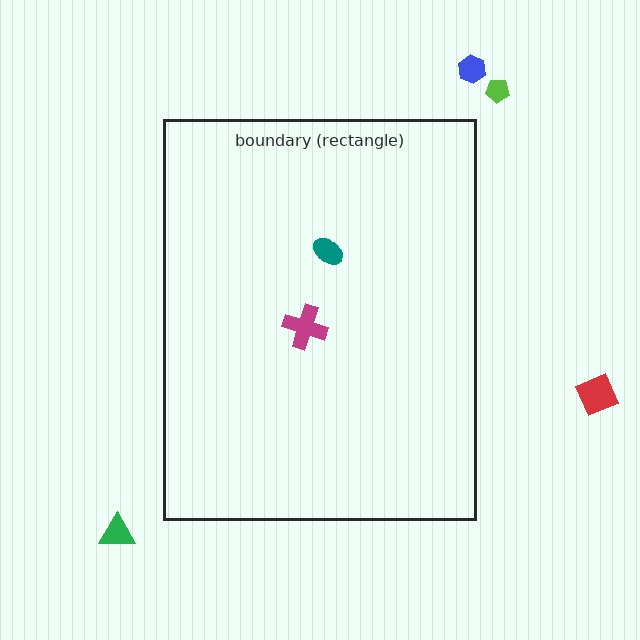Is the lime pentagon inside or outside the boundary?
Outside.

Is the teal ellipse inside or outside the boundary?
Inside.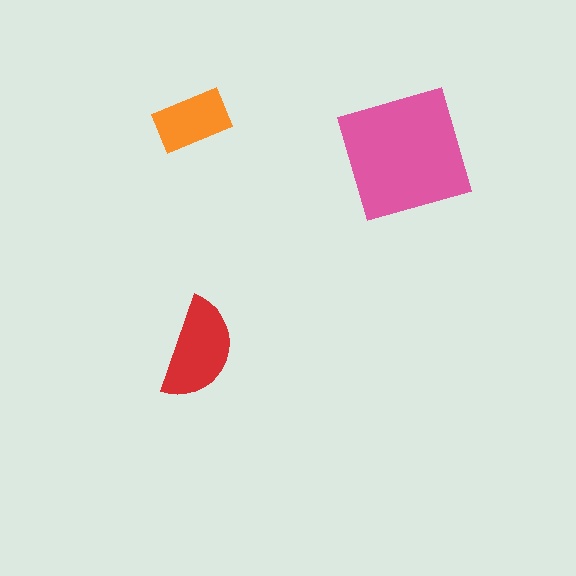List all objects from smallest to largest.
The orange rectangle, the red semicircle, the pink square.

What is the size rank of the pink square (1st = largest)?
1st.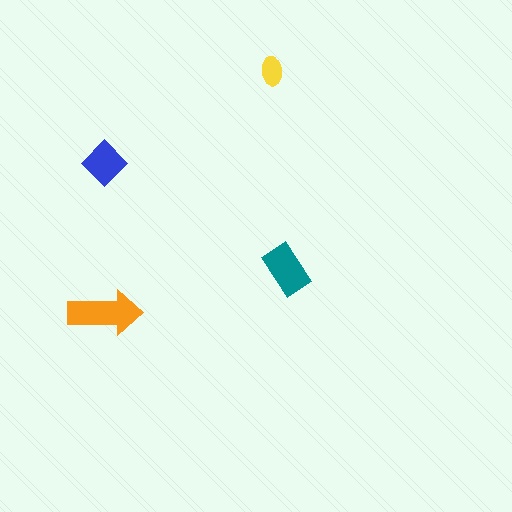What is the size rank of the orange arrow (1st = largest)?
1st.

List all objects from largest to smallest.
The orange arrow, the teal rectangle, the blue diamond, the yellow ellipse.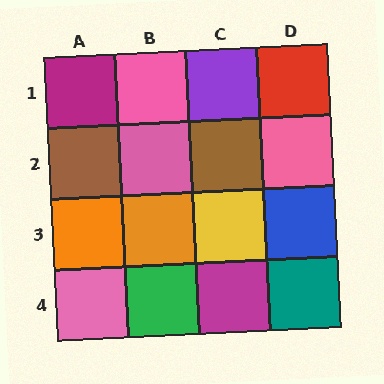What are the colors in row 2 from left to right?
Brown, pink, brown, pink.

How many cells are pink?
4 cells are pink.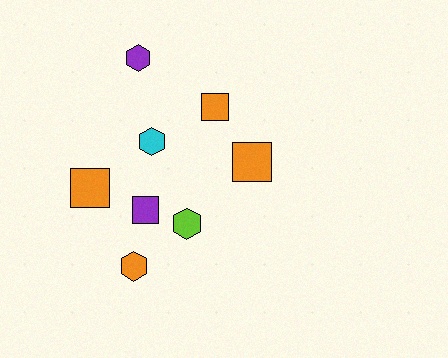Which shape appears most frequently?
Hexagon, with 4 objects.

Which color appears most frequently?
Orange, with 4 objects.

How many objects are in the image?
There are 8 objects.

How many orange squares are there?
There are 3 orange squares.